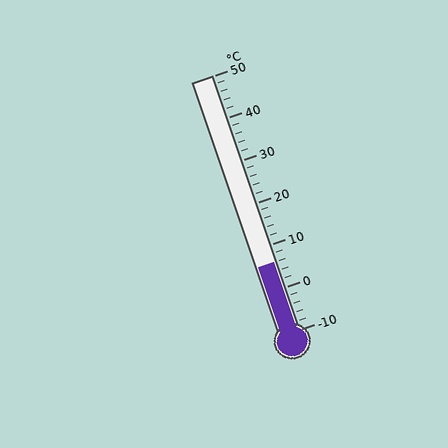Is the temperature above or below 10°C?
The temperature is below 10°C.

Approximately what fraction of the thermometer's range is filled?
The thermometer is filled to approximately 25% of its range.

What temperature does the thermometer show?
The thermometer shows approximately 6°C.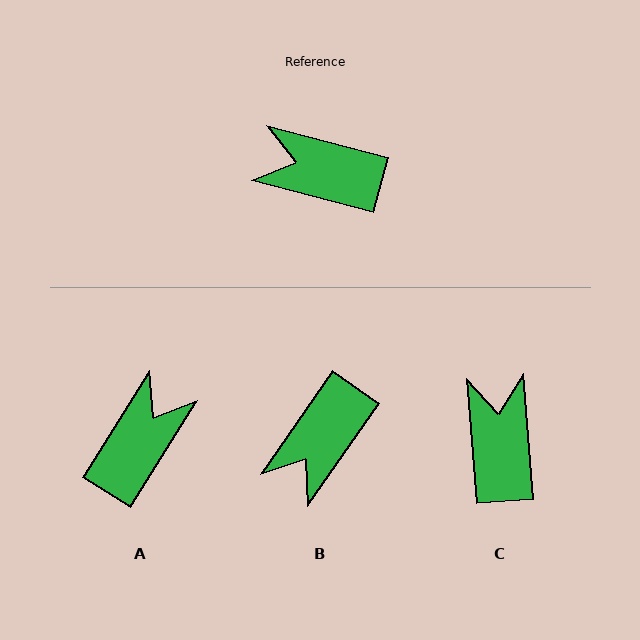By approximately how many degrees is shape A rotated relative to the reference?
Approximately 107 degrees clockwise.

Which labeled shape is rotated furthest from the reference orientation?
A, about 107 degrees away.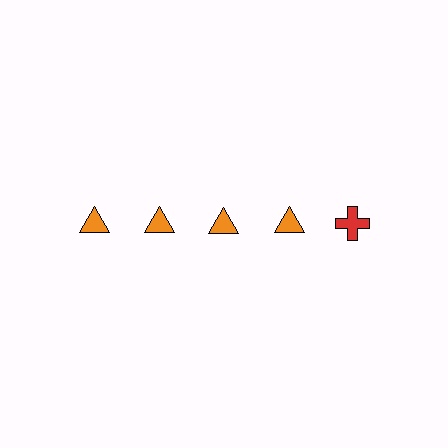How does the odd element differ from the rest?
It differs in both color (red instead of orange) and shape (cross instead of triangle).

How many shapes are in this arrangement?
There are 5 shapes arranged in a grid pattern.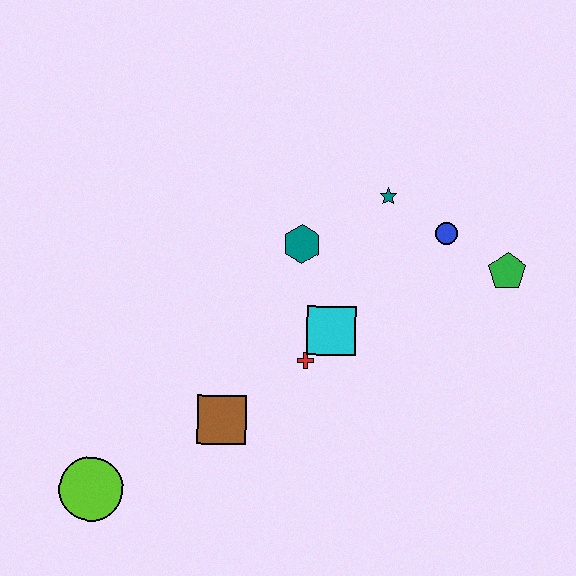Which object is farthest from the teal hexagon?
The lime circle is farthest from the teal hexagon.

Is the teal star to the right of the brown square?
Yes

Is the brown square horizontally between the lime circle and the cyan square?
Yes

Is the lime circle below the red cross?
Yes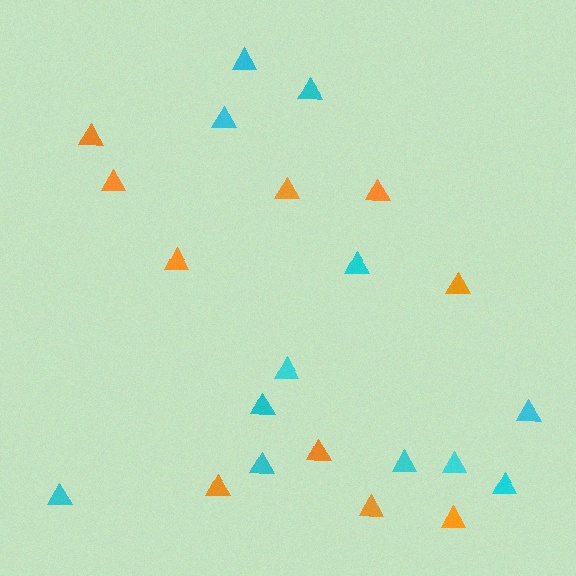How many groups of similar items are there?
There are 2 groups: one group of cyan triangles (12) and one group of orange triangles (10).